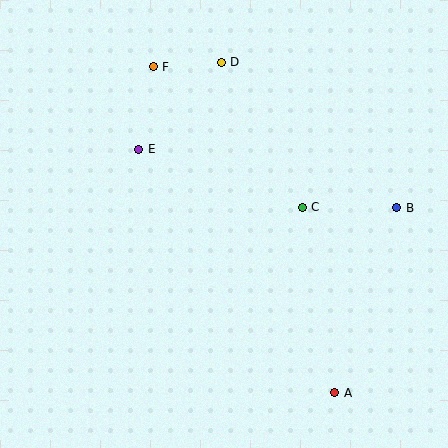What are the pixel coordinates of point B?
Point B is at (396, 208).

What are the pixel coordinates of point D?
Point D is at (221, 62).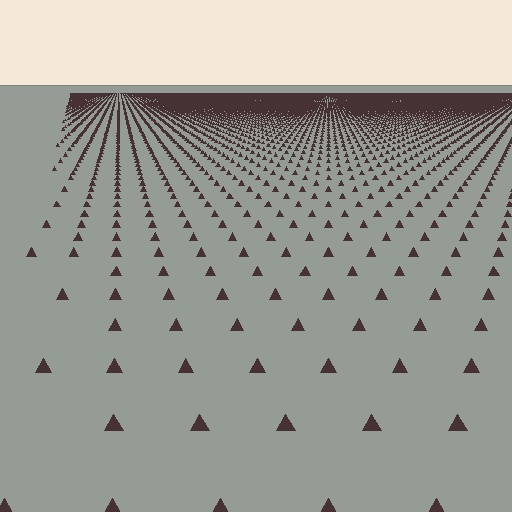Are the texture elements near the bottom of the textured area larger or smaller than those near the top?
Larger. Near the bottom, elements are closer to the viewer and appear at a bigger on-screen size.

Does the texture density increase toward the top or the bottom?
Density increases toward the top.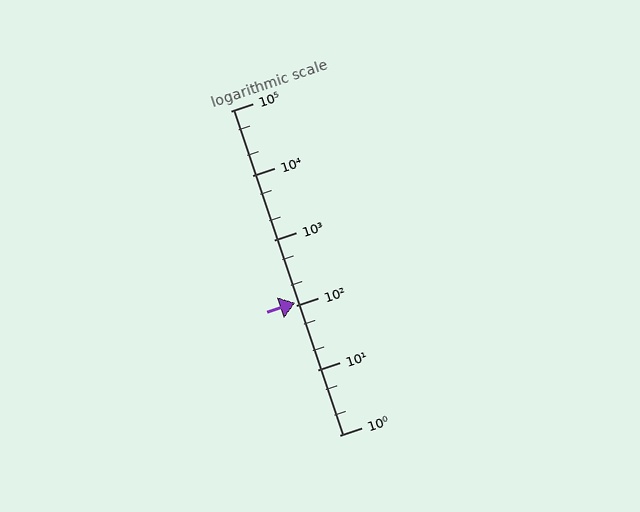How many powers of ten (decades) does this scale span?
The scale spans 5 decades, from 1 to 100000.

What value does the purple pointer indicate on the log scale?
The pointer indicates approximately 110.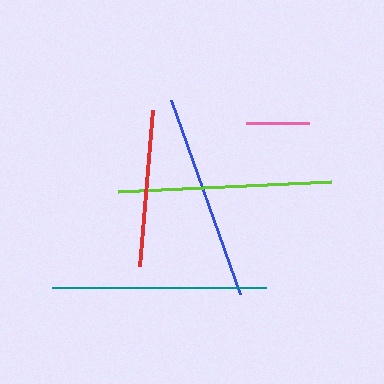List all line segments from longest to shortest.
From longest to shortest: teal, lime, blue, red, pink.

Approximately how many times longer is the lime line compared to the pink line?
The lime line is approximately 3.4 times the length of the pink line.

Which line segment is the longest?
The teal line is the longest at approximately 214 pixels.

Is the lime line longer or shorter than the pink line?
The lime line is longer than the pink line.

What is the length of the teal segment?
The teal segment is approximately 214 pixels long.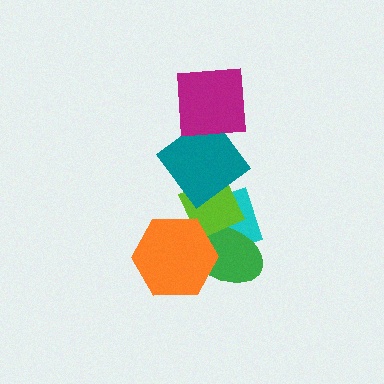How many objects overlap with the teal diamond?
3 objects overlap with the teal diamond.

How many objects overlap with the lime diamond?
4 objects overlap with the lime diamond.